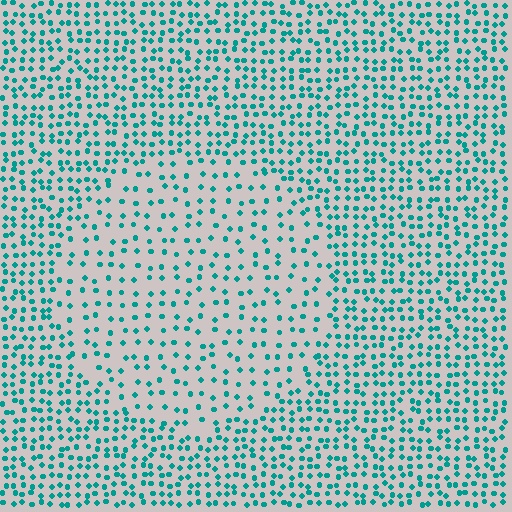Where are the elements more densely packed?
The elements are more densely packed outside the circle boundary.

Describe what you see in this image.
The image contains small teal elements arranged at two different densities. A circle-shaped region is visible where the elements are less densely packed than the surrounding area.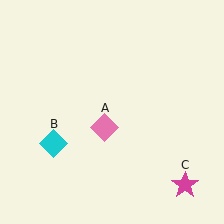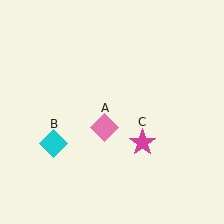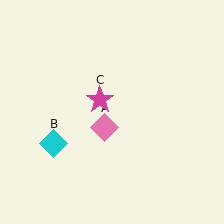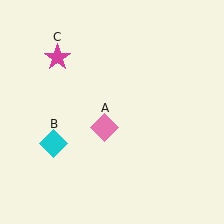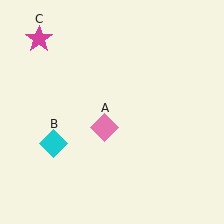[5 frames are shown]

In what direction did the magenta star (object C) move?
The magenta star (object C) moved up and to the left.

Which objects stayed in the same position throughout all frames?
Pink diamond (object A) and cyan diamond (object B) remained stationary.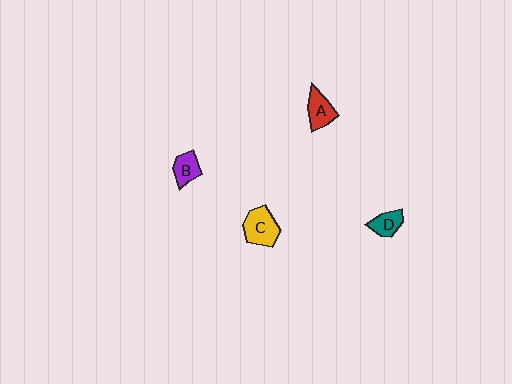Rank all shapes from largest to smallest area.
From largest to smallest: C (yellow), A (red), B (purple), D (teal).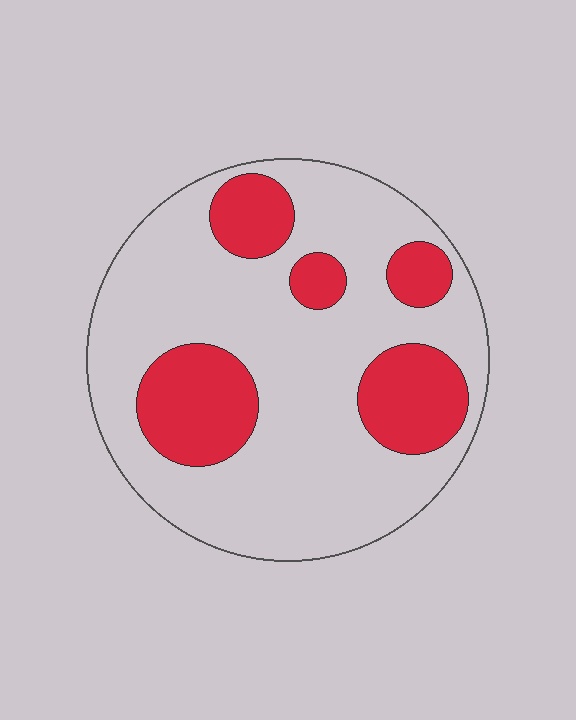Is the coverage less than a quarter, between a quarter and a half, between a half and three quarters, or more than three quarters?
Between a quarter and a half.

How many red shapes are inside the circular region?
5.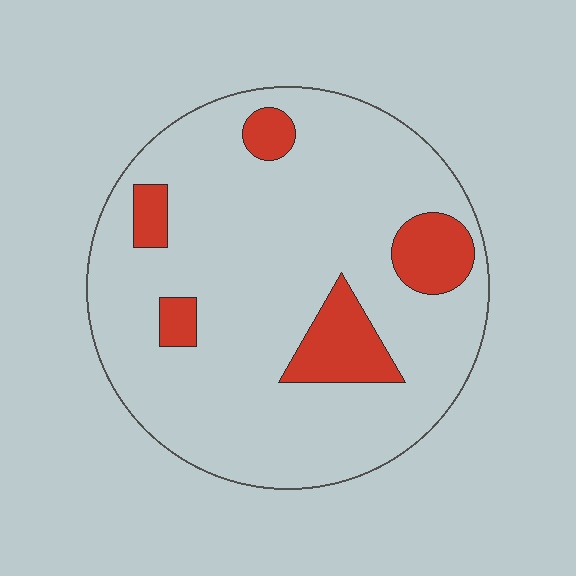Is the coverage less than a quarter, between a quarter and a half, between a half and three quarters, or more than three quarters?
Less than a quarter.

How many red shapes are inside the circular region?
5.